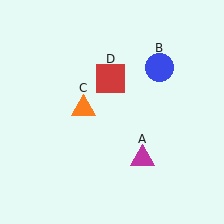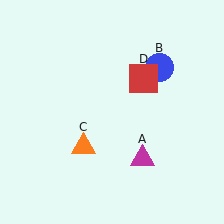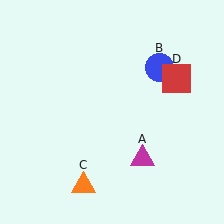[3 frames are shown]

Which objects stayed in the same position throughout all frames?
Magenta triangle (object A) and blue circle (object B) remained stationary.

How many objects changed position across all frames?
2 objects changed position: orange triangle (object C), red square (object D).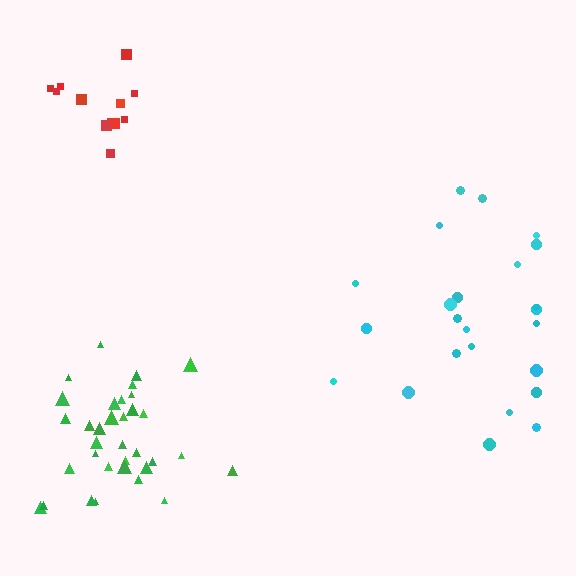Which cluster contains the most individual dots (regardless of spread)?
Green (34).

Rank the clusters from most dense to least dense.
green, red, cyan.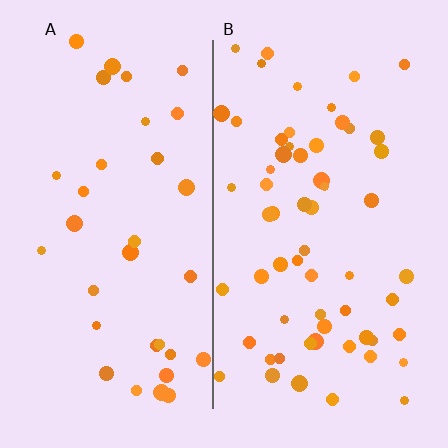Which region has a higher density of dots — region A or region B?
B (the right).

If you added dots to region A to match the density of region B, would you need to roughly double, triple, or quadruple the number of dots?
Approximately double.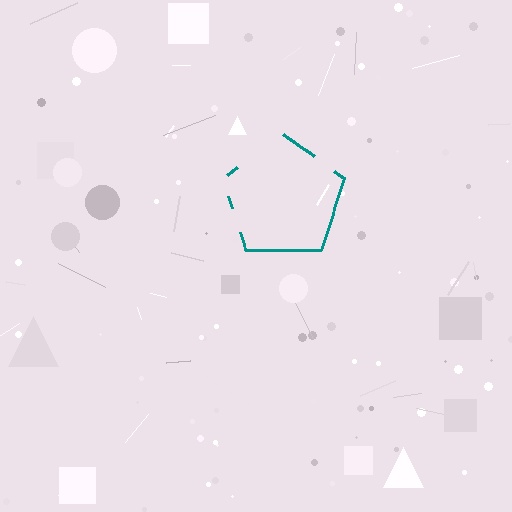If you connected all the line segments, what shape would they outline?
They would outline a pentagon.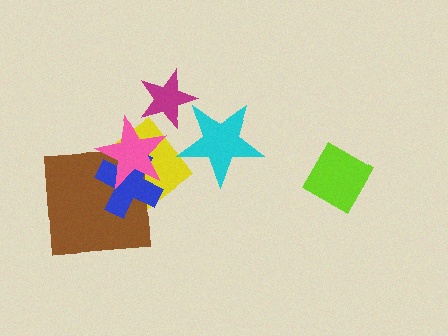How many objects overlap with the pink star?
3 objects overlap with the pink star.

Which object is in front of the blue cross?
The pink star is in front of the blue cross.